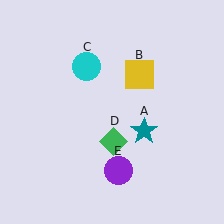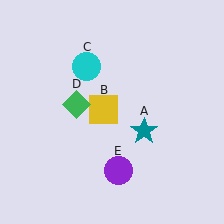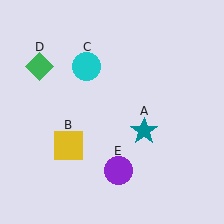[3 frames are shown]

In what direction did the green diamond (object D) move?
The green diamond (object D) moved up and to the left.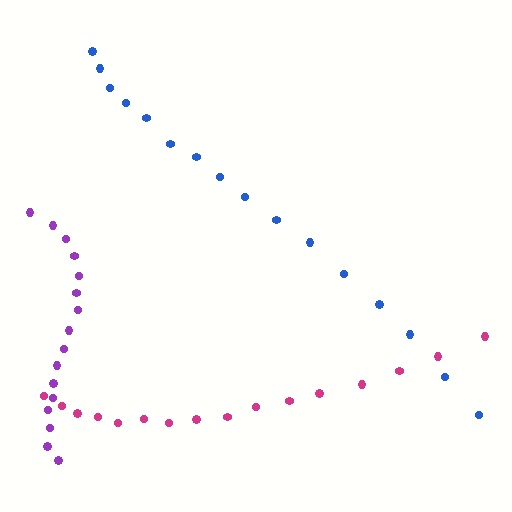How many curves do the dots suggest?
There are 3 distinct paths.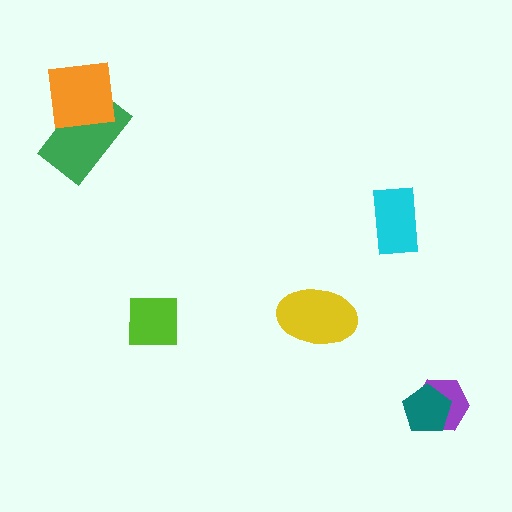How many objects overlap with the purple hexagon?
1 object overlaps with the purple hexagon.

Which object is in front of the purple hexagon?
The teal pentagon is in front of the purple hexagon.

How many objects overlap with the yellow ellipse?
0 objects overlap with the yellow ellipse.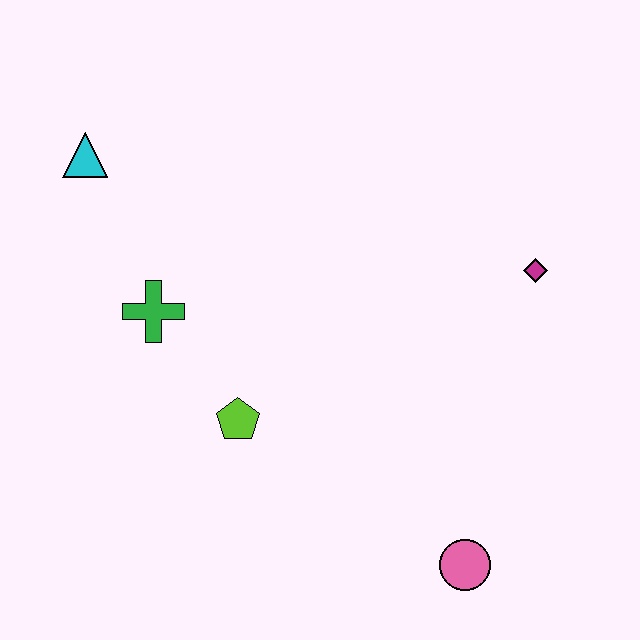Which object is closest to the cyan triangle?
The green cross is closest to the cyan triangle.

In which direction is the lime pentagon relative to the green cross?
The lime pentagon is below the green cross.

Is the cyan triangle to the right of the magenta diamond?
No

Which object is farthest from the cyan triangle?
The pink circle is farthest from the cyan triangle.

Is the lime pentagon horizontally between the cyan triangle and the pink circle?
Yes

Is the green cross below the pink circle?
No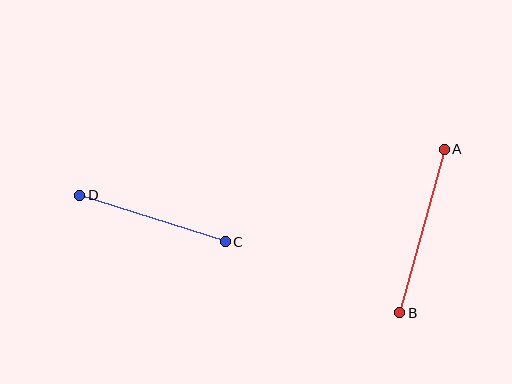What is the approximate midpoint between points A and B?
The midpoint is at approximately (422, 231) pixels.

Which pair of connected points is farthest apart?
Points A and B are farthest apart.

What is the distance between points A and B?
The distance is approximately 169 pixels.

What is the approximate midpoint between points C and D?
The midpoint is at approximately (153, 219) pixels.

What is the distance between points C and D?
The distance is approximately 153 pixels.